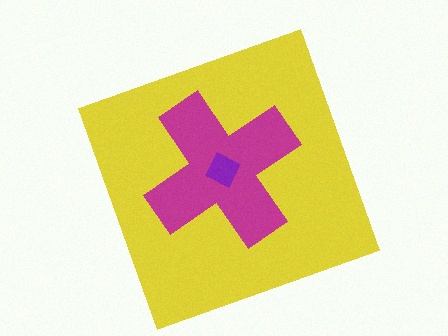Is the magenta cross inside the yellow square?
Yes.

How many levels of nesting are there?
3.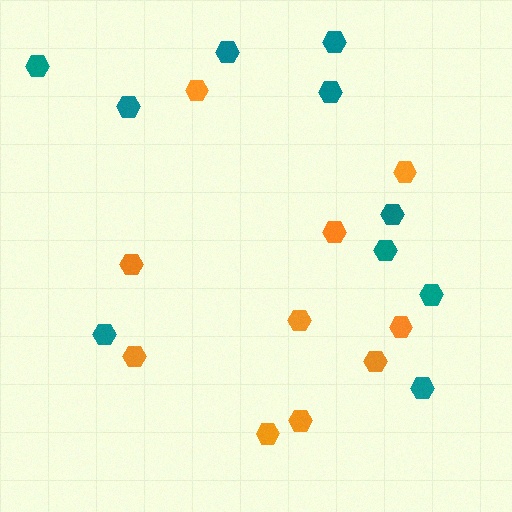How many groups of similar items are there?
There are 2 groups: one group of teal hexagons (10) and one group of orange hexagons (10).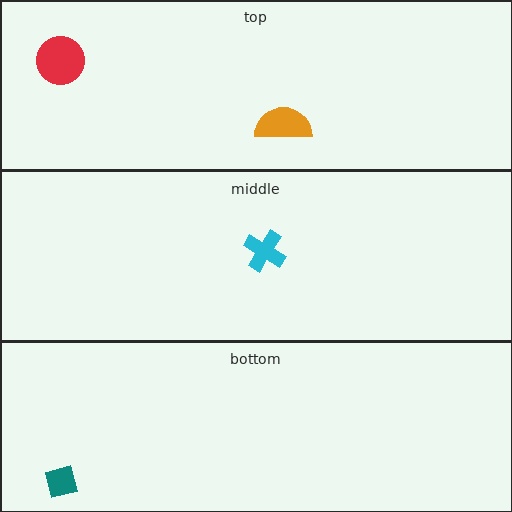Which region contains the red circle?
The top region.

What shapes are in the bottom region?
The teal square.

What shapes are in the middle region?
The cyan cross.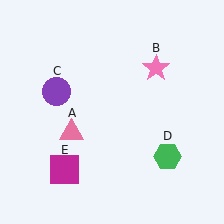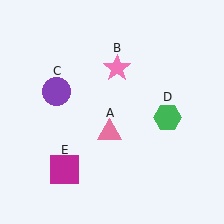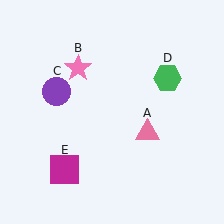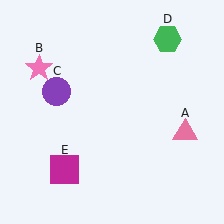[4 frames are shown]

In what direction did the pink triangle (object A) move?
The pink triangle (object A) moved right.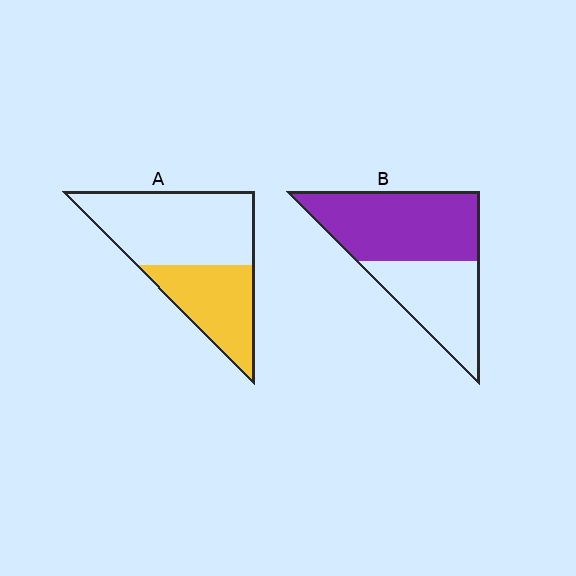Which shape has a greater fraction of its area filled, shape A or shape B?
Shape B.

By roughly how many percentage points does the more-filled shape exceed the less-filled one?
By roughly 20 percentage points (B over A).